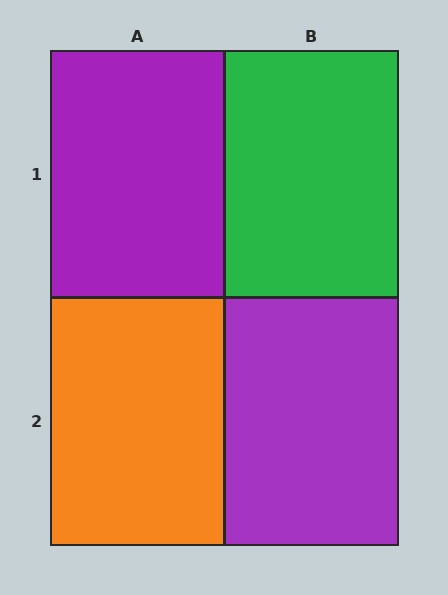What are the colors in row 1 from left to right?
Purple, green.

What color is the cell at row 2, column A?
Orange.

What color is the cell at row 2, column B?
Purple.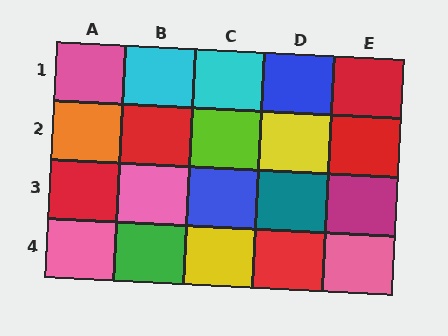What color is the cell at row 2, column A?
Orange.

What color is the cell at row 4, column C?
Yellow.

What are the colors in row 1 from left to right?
Pink, cyan, cyan, blue, red.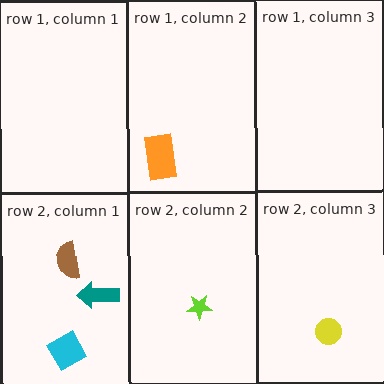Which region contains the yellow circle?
The row 2, column 3 region.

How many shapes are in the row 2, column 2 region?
1.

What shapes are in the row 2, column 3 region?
The yellow circle.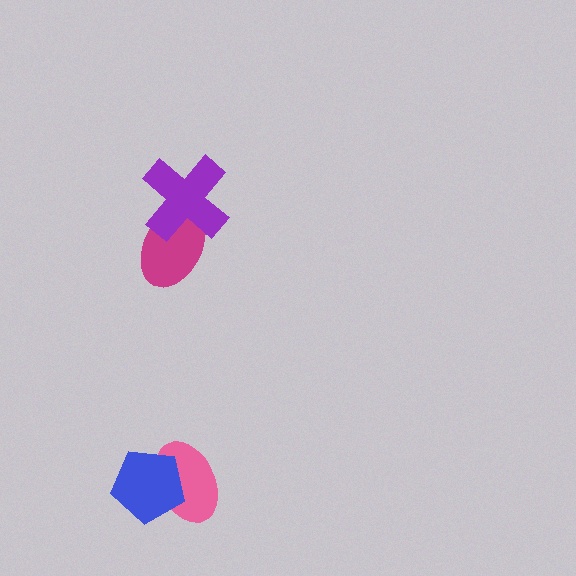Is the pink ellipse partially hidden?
Yes, it is partially covered by another shape.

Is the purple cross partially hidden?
No, no other shape covers it.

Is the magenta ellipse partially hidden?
Yes, it is partially covered by another shape.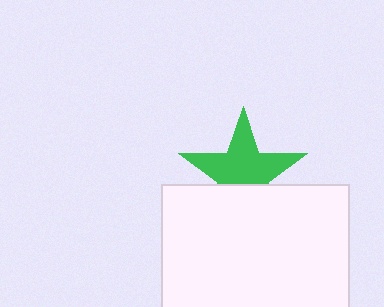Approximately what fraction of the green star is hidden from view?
Roughly 36% of the green star is hidden behind the white rectangle.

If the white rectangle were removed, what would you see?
You would see the complete green star.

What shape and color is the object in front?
The object in front is a white rectangle.